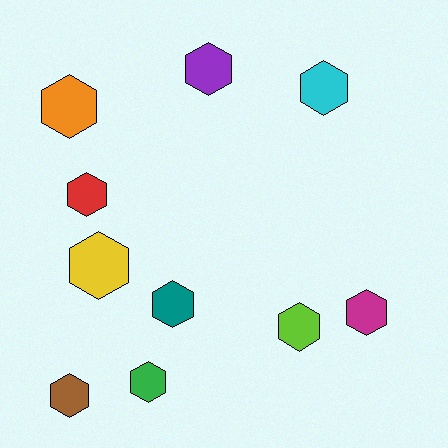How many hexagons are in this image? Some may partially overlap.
There are 10 hexagons.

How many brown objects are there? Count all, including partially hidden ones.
There is 1 brown object.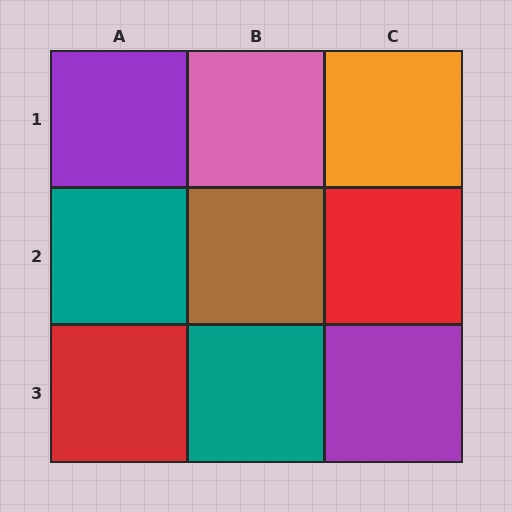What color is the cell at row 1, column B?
Pink.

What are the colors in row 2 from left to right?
Teal, brown, red.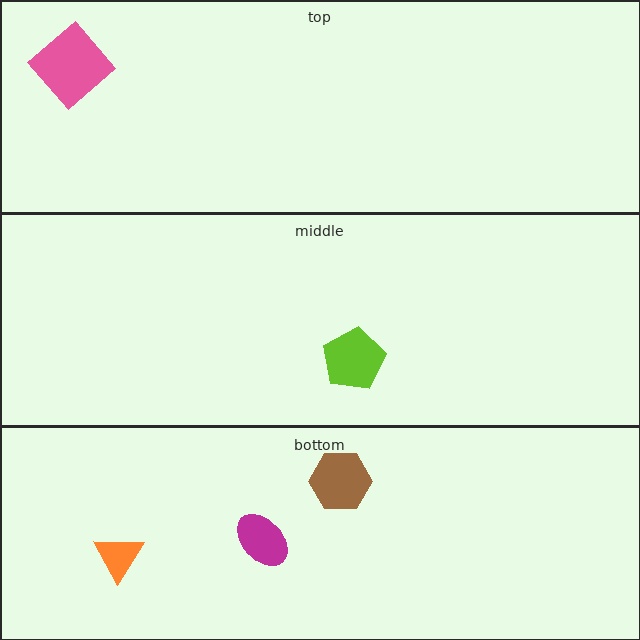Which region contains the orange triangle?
The bottom region.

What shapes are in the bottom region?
The magenta ellipse, the orange triangle, the brown hexagon.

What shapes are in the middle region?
The lime pentagon.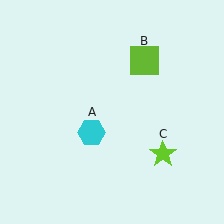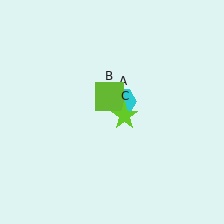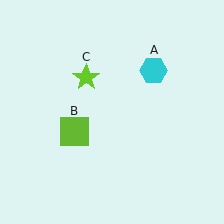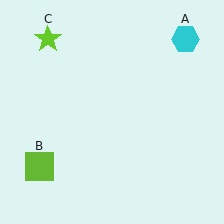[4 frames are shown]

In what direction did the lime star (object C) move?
The lime star (object C) moved up and to the left.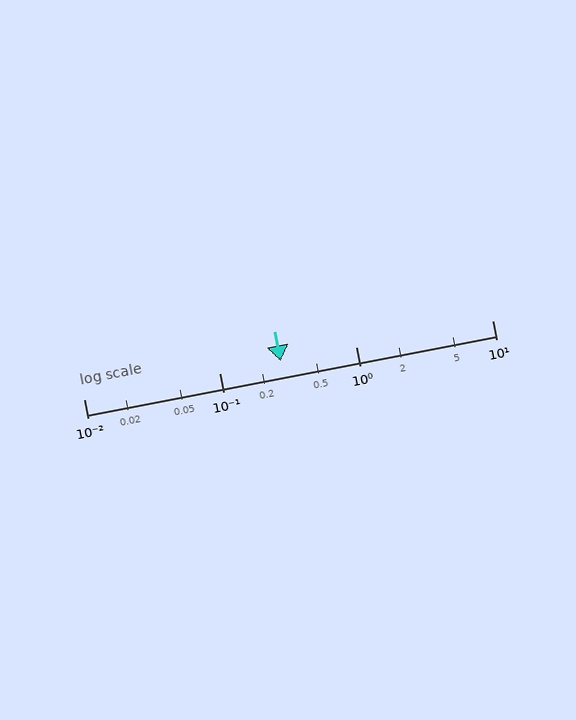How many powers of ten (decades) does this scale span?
The scale spans 3 decades, from 0.01 to 10.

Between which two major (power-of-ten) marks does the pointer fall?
The pointer is between 0.1 and 1.